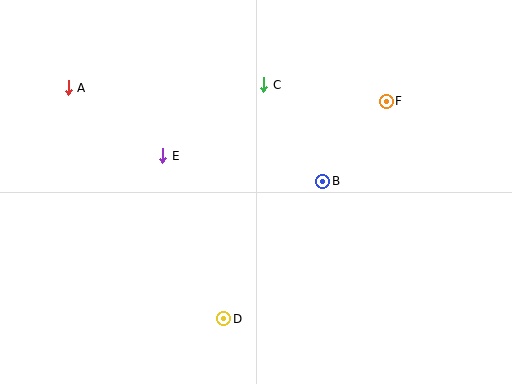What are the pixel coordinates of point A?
Point A is at (68, 88).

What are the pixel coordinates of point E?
Point E is at (163, 156).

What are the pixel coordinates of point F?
Point F is at (386, 101).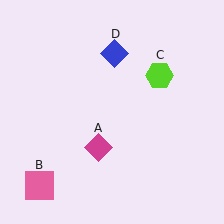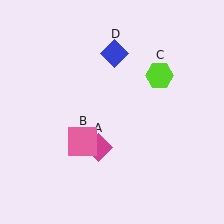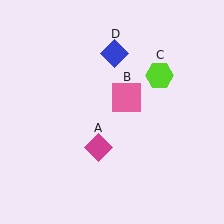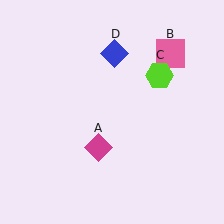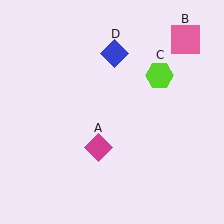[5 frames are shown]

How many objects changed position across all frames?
1 object changed position: pink square (object B).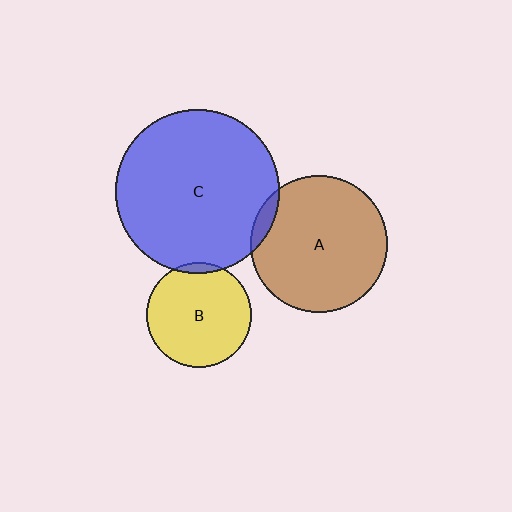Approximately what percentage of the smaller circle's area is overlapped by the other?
Approximately 5%.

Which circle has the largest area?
Circle C (blue).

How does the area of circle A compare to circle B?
Approximately 1.7 times.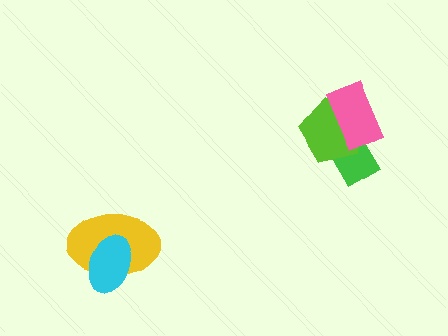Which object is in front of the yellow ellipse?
The cyan ellipse is in front of the yellow ellipse.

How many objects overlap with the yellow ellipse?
1 object overlaps with the yellow ellipse.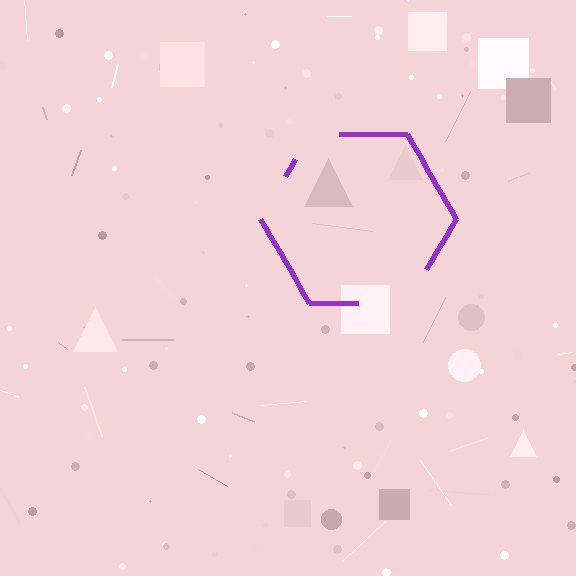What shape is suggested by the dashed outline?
The dashed outline suggests a hexagon.